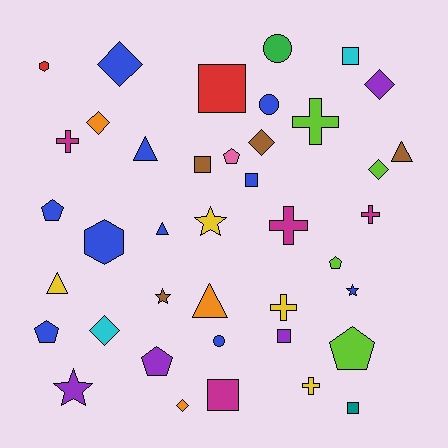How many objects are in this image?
There are 40 objects.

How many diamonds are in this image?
There are 7 diamonds.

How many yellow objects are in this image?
There are 4 yellow objects.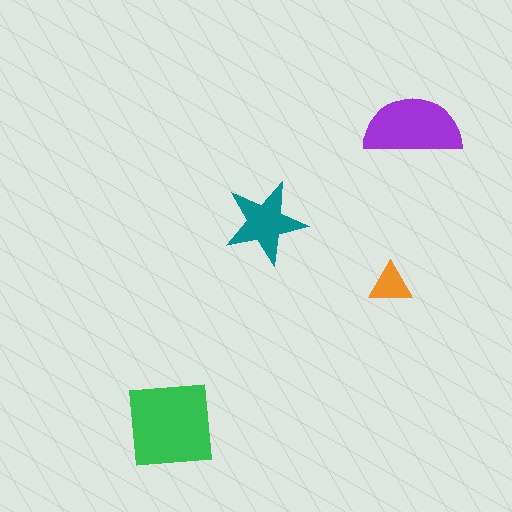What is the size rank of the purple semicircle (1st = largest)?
2nd.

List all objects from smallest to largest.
The orange triangle, the teal star, the purple semicircle, the green square.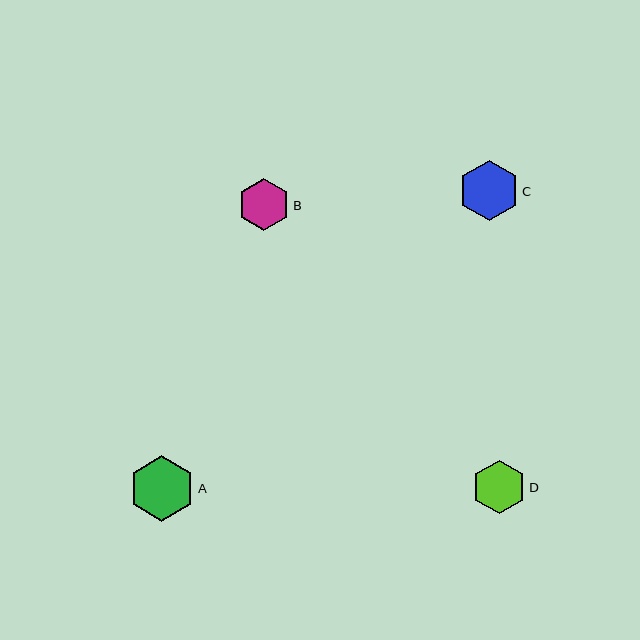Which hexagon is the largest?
Hexagon A is the largest with a size of approximately 65 pixels.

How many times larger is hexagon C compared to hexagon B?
Hexagon C is approximately 1.1 times the size of hexagon B.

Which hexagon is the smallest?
Hexagon B is the smallest with a size of approximately 53 pixels.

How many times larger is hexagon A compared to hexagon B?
Hexagon A is approximately 1.2 times the size of hexagon B.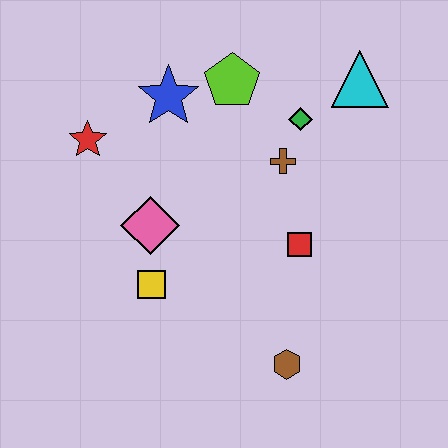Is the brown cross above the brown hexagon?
Yes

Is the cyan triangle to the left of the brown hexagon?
No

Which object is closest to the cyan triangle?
The green diamond is closest to the cyan triangle.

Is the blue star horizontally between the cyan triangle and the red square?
No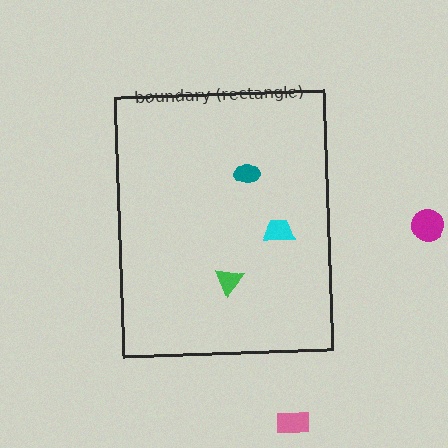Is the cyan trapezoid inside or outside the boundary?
Inside.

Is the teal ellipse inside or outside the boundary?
Inside.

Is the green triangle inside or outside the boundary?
Inside.